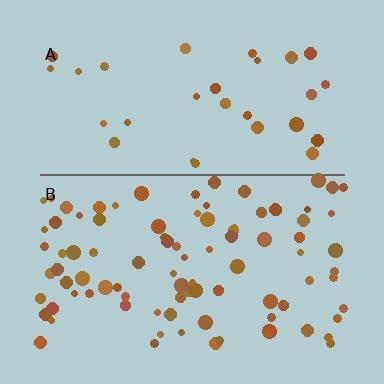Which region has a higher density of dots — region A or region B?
B (the bottom).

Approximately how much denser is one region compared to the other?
Approximately 2.9× — region B over region A.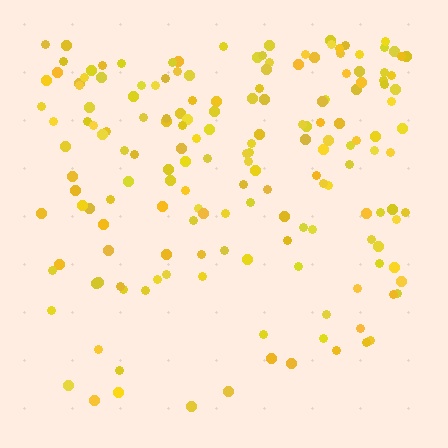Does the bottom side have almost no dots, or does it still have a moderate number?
Still a moderate number, just noticeably fewer than the top.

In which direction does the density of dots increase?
From bottom to top, with the top side densest.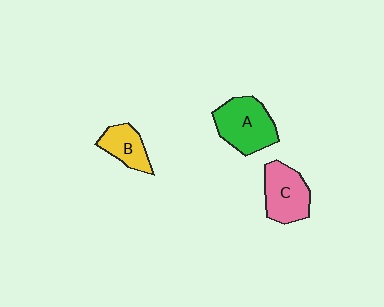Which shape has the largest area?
Shape A (green).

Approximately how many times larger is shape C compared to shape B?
Approximately 1.4 times.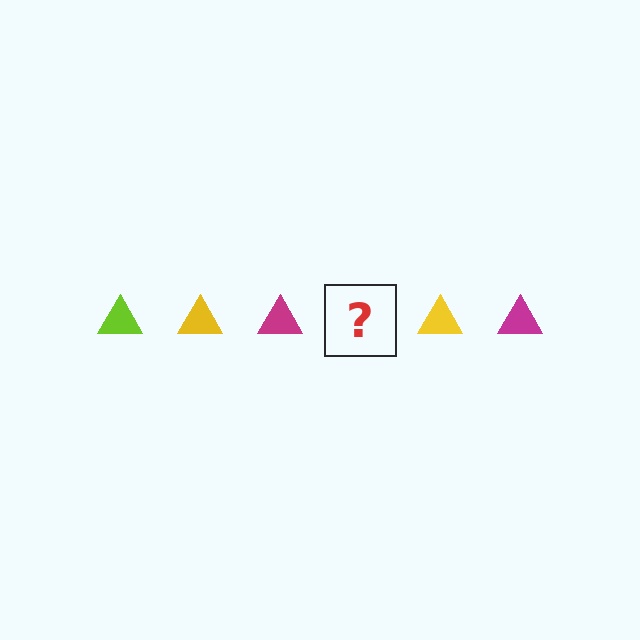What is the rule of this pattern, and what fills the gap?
The rule is that the pattern cycles through lime, yellow, magenta triangles. The gap should be filled with a lime triangle.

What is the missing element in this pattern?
The missing element is a lime triangle.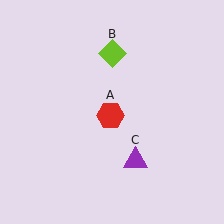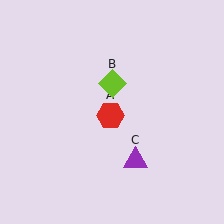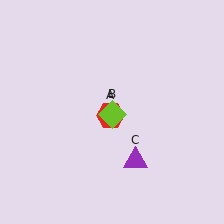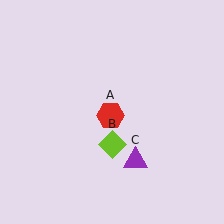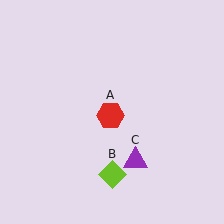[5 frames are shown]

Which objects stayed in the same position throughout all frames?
Red hexagon (object A) and purple triangle (object C) remained stationary.